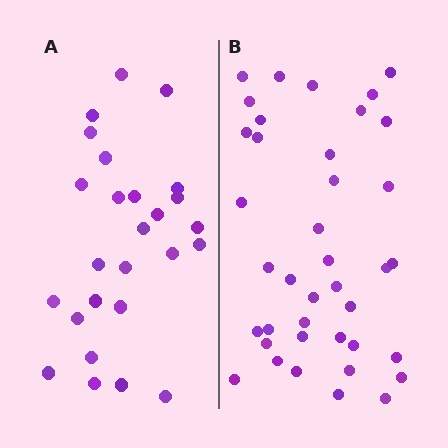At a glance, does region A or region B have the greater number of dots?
Region B (the right region) has more dots.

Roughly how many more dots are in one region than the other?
Region B has approximately 15 more dots than region A.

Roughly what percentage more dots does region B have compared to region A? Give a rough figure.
About 50% more.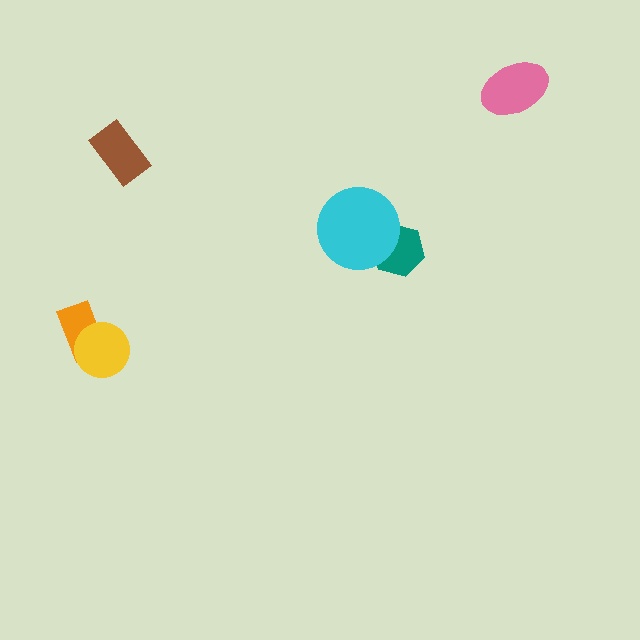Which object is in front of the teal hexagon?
The cyan circle is in front of the teal hexagon.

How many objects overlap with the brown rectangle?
0 objects overlap with the brown rectangle.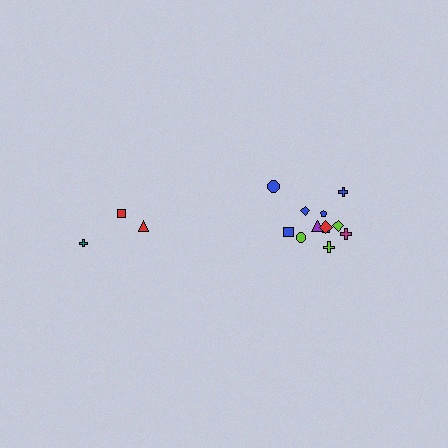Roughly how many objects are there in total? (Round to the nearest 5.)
Roughly 15 objects in total.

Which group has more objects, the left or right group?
The right group.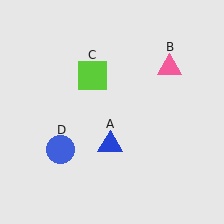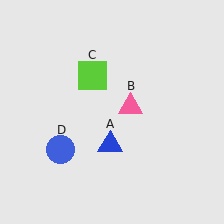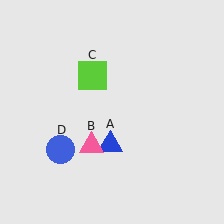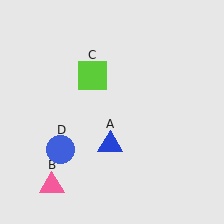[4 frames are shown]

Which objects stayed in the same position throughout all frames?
Blue triangle (object A) and lime square (object C) and blue circle (object D) remained stationary.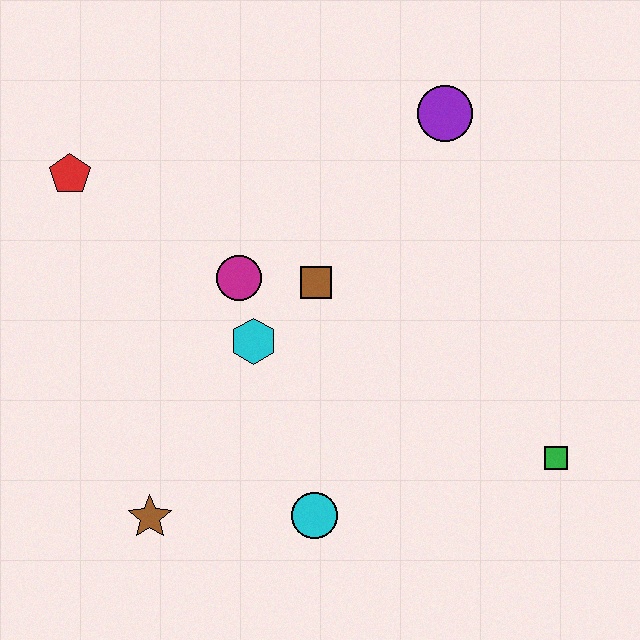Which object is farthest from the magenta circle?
The green square is farthest from the magenta circle.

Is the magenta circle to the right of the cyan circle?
No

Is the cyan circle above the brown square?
No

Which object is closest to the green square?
The cyan circle is closest to the green square.